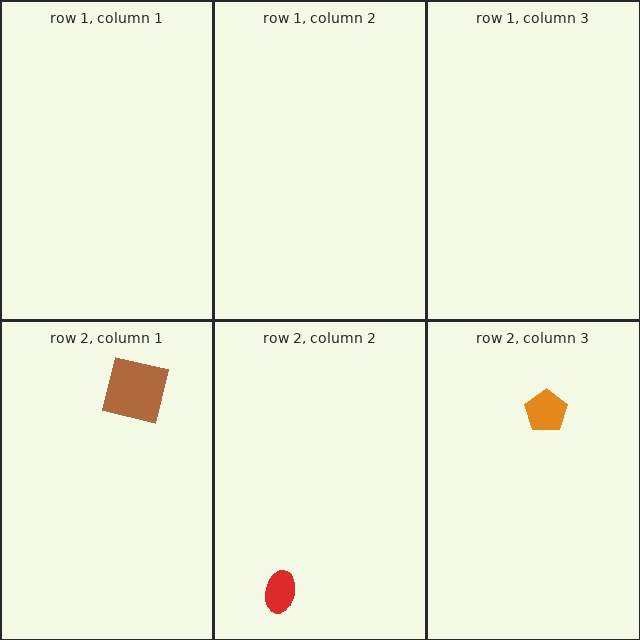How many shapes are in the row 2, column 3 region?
1.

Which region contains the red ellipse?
The row 2, column 2 region.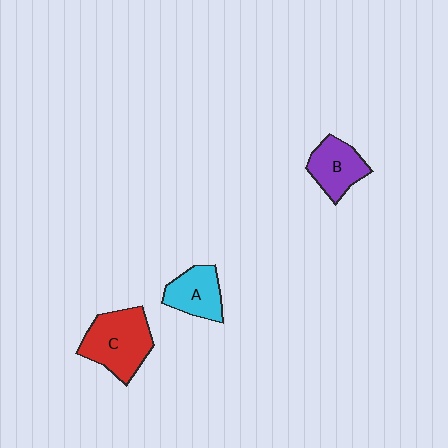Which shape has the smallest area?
Shape A (cyan).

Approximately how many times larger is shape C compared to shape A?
Approximately 1.5 times.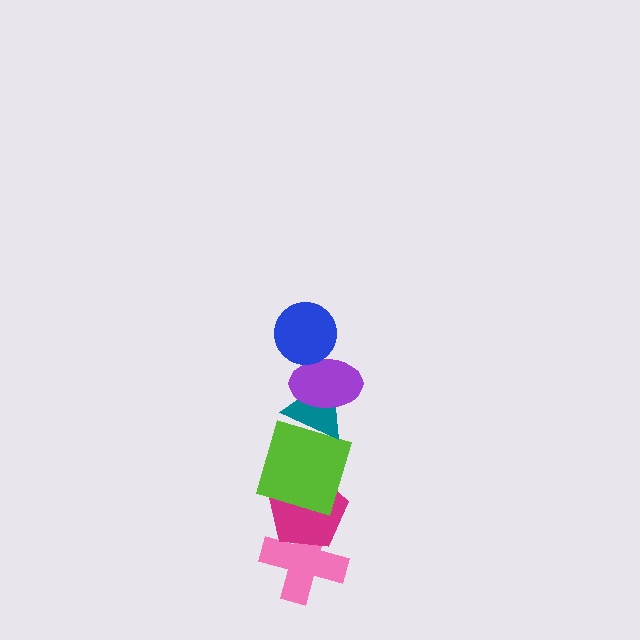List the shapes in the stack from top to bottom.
From top to bottom: the blue circle, the purple ellipse, the teal triangle, the lime square, the magenta pentagon, the pink cross.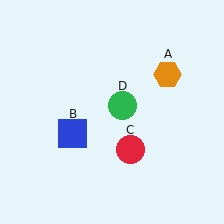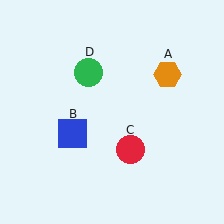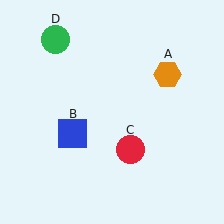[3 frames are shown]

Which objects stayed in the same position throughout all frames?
Orange hexagon (object A) and blue square (object B) and red circle (object C) remained stationary.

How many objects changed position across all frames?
1 object changed position: green circle (object D).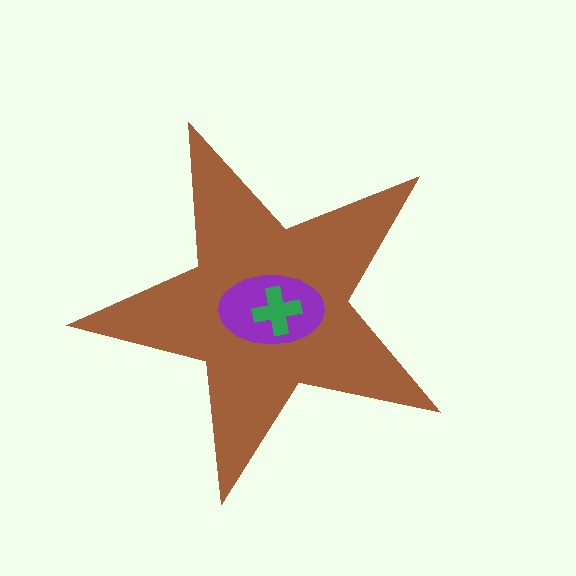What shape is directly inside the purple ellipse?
The green cross.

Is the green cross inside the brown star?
Yes.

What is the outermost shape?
The brown star.